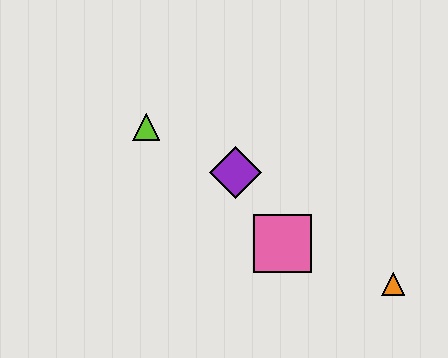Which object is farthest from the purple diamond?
The orange triangle is farthest from the purple diamond.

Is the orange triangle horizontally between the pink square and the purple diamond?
No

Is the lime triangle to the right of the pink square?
No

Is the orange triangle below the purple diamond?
Yes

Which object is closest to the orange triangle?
The pink square is closest to the orange triangle.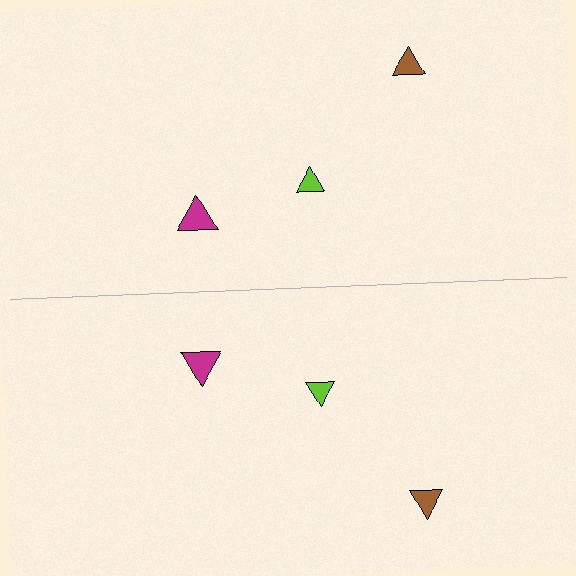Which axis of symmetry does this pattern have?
The pattern has a horizontal axis of symmetry running through the center of the image.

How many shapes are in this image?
There are 6 shapes in this image.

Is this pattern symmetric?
Yes, this pattern has bilateral (reflection) symmetry.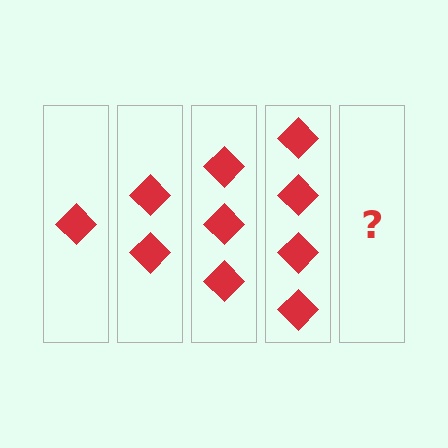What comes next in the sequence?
The next element should be 5 diamonds.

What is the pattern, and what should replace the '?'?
The pattern is that each step adds one more diamond. The '?' should be 5 diamonds.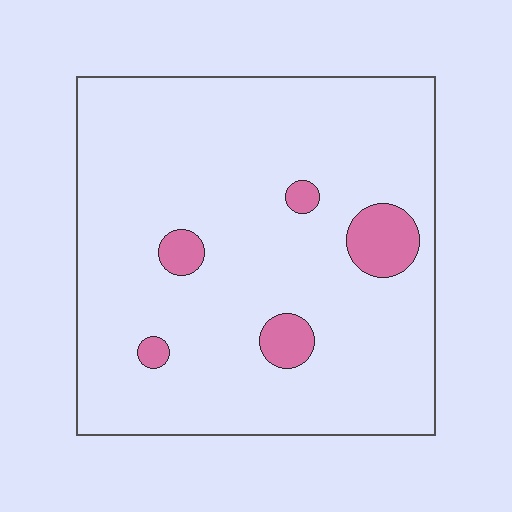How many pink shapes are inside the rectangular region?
5.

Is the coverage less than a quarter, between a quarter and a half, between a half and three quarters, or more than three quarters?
Less than a quarter.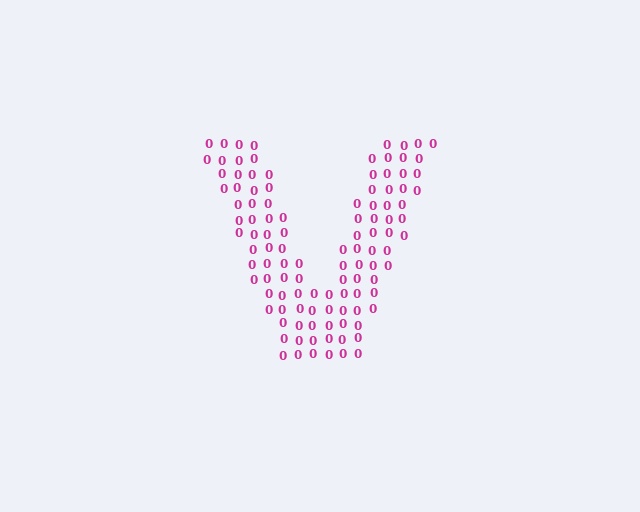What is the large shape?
The large shape is the letter V.